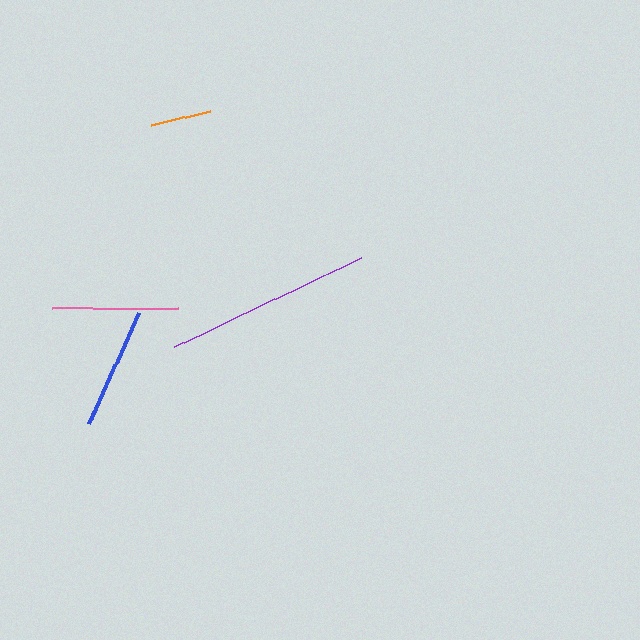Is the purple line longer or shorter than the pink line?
The purple line is longer than the pink line.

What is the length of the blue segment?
The blue segment is approximately 123 pixels long.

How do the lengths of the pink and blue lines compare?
The pink and blue lines are approximately the same length.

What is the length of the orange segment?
The orange segment is approximately 61 pixels long.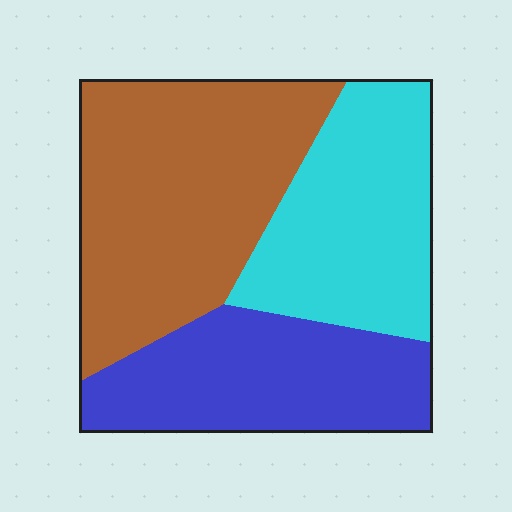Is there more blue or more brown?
Brown.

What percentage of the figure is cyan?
Cyan takes up about one third (1/3) of the figure.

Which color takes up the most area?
Brown, at roughly 40%.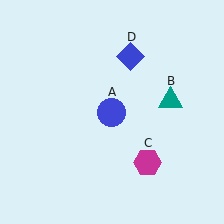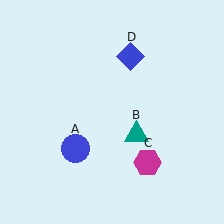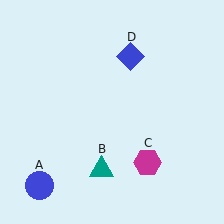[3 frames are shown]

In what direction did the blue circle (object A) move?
The blue circle (object A) moved down and to the left.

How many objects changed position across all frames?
2 objects changed position: blue circle (object A), teal triangle (object B).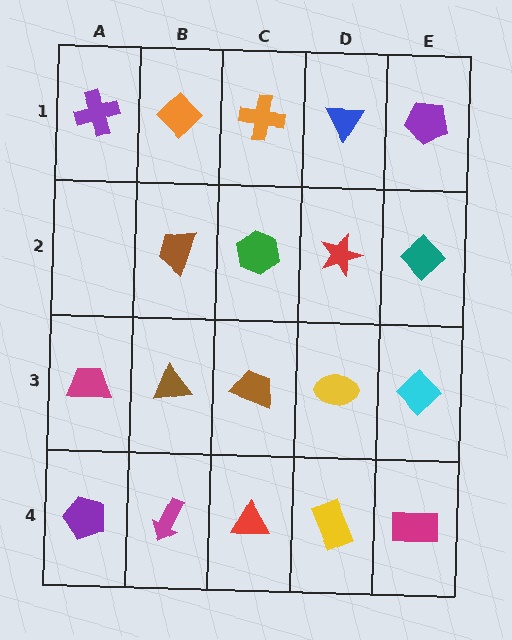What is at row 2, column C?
A green hexagon.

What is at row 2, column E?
A teal diamond.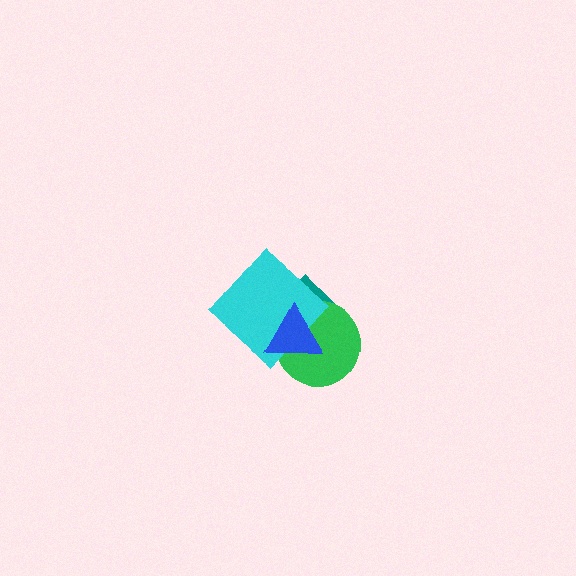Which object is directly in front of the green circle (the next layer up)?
The cyan diamond is directly in front of the green circle.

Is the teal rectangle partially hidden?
Yes, it is partially covered by another shape.